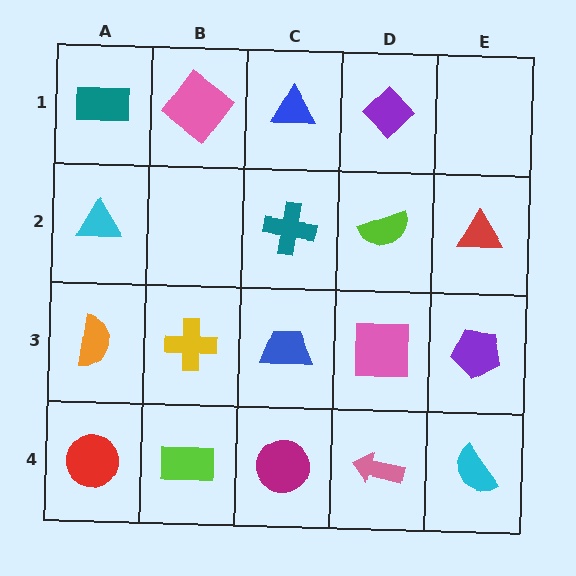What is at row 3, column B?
A yellow cross.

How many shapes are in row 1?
4 shapes.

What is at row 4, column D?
A pink arrow.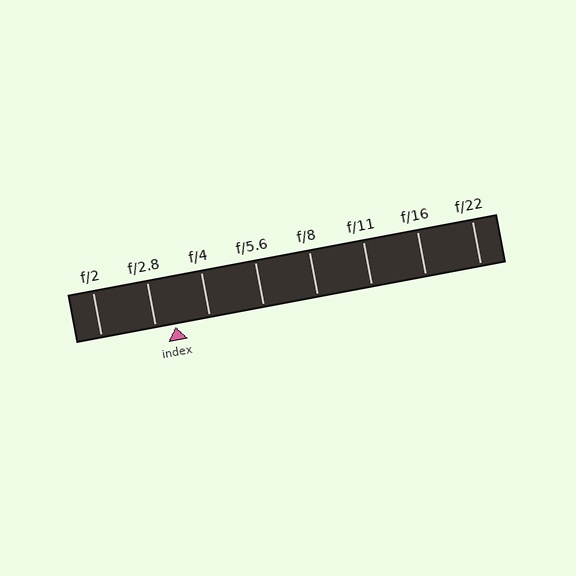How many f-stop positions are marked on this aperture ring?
There are 8 f-stop positions marked.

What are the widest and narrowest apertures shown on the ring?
The widest aperture shown is f/2 and the narrowest is f/22.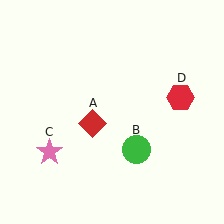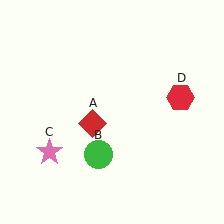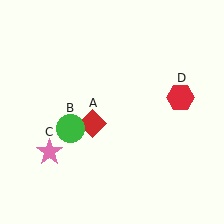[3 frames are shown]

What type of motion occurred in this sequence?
The green circle (object B) rotated clockwise around the center of the scene.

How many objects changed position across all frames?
1 object changed position: green circle (object B).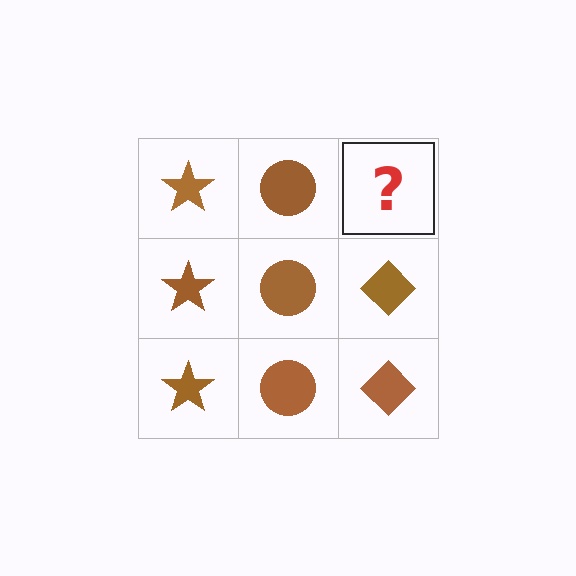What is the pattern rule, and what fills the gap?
The rule is that each column has a consistent shape. The gap should be filled with a brown diamond.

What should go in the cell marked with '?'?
The missing cell should contain a brown diamond.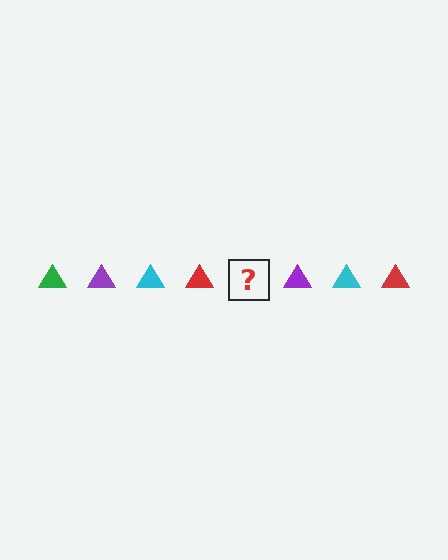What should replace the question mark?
The question mark should be replaced with a green triangle.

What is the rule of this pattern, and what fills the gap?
The rule is that the pattern cycles through green, purple, cyan, red triangles. The gap should be filled with a green triangle.